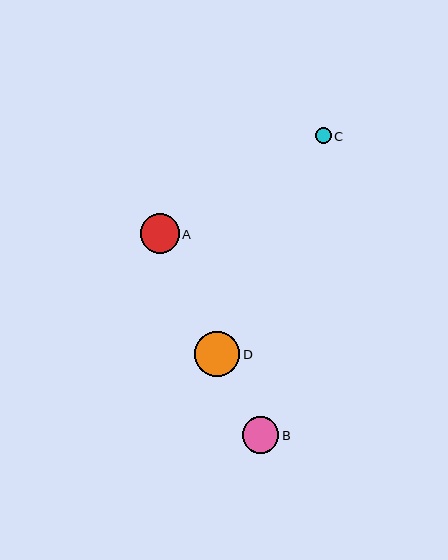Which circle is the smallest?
Circle C is the smallest with a size of approximately 16 pixels.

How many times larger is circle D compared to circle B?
Circle D is approximately 1.2 times the size of circle B.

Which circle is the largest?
Circle D is the largest with a size of approximately 45 pixels.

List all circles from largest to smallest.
From largest to smallest: D, A, B, C.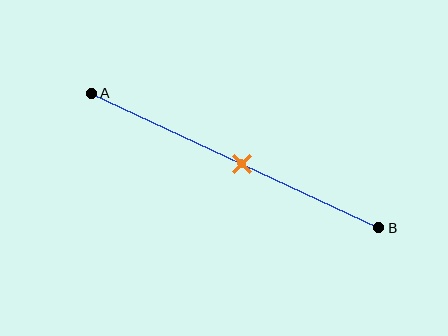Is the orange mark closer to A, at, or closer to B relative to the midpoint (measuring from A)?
The orange mark is approximately at the midpoint of segment AB.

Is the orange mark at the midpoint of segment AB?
Yes, the mark is approximately at the midpoint.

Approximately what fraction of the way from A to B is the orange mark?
The orange mark is approximately 50% of the way from A to B.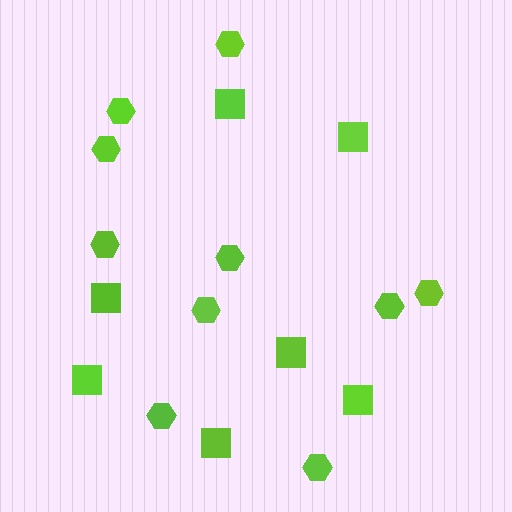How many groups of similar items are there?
There are 2 groups: one group of squares (7) and one group of hexagons (10).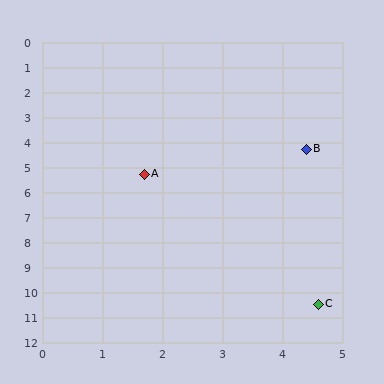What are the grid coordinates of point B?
Point B is at approximately (4.4, 4.3).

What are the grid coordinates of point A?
Point A is at approximately (1.7, 5.3).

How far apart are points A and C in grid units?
Points A and C are about 6.0 grid units apart.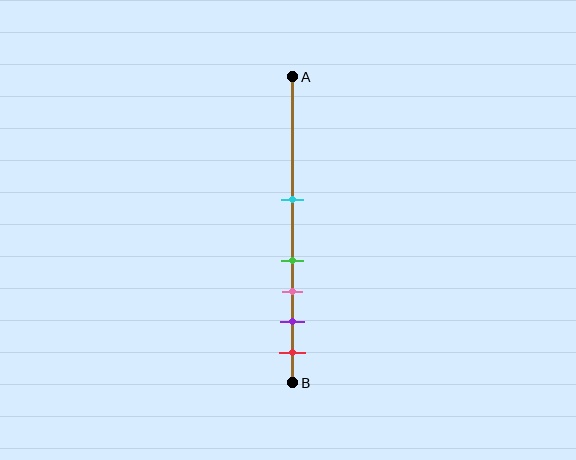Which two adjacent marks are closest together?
The green and pink marks are the closest adjacent pair.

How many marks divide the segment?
There are 5 marks dividing the segment.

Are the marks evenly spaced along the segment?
No, the marks are not evenly spaced.